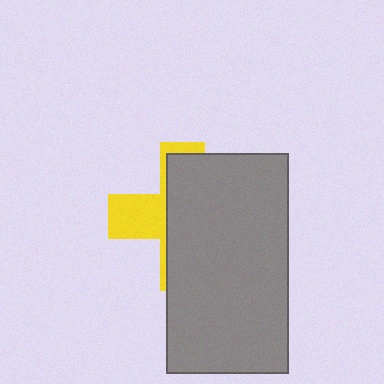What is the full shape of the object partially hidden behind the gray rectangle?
The partially hidden object is a yellow cross.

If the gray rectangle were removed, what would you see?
You would see the complete yellow cross.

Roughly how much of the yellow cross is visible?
A small part of it is visible (roughly 32%).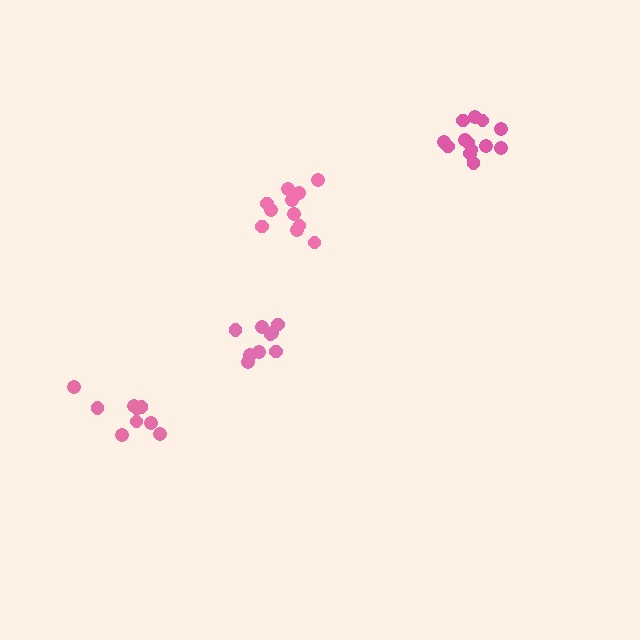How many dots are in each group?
Group 1: 9 dots, Group 2: 13 dots, Group 3: 11 dots, Group 4: 9 dots (42 total).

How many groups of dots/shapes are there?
There are 4 groups.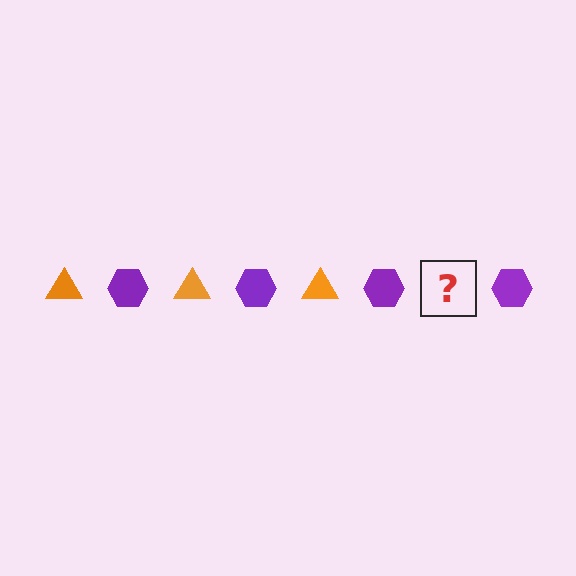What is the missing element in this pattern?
The missing element is an orange triangle.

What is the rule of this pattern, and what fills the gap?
The rule is that the pattern alternates between orange triangle and purple hexagon. The gap should be filled with an orange triangle.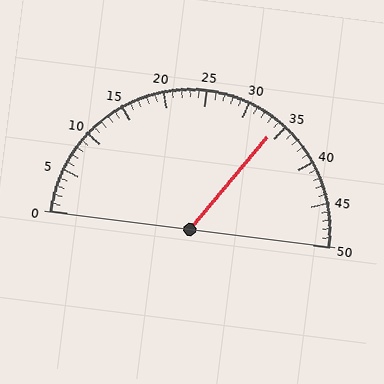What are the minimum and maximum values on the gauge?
The gauge ranges from 0 to 50.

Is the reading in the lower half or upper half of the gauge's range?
The reading is in the upper half of the range (0 to 50).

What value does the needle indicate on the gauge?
The needle indicates approximately 34.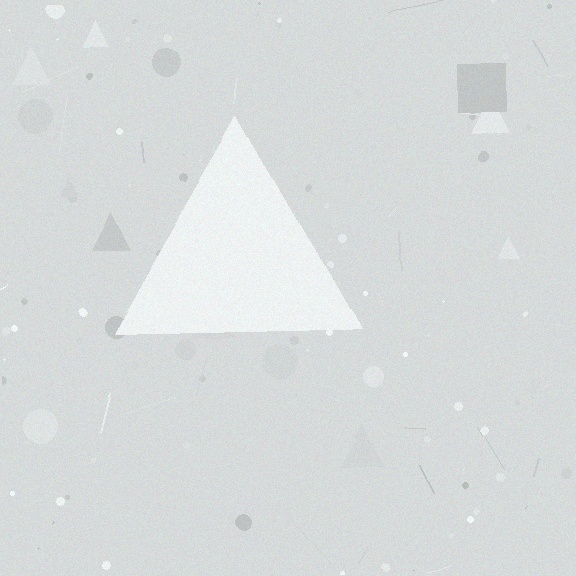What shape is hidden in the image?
A triangle is hidden in the image.